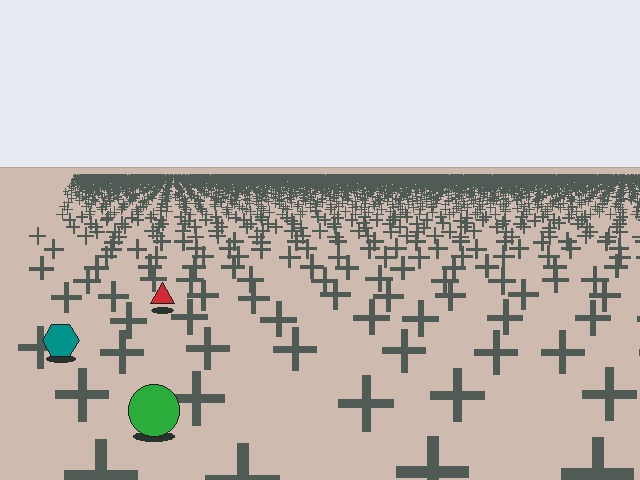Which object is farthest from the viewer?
The red triangle is farthest from the viewer. It appears smaller and the ground texture around it is denser.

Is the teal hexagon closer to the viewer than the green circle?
No. The green circle is closer — you can tell from the texture gradient: the ground texture is coarser near it.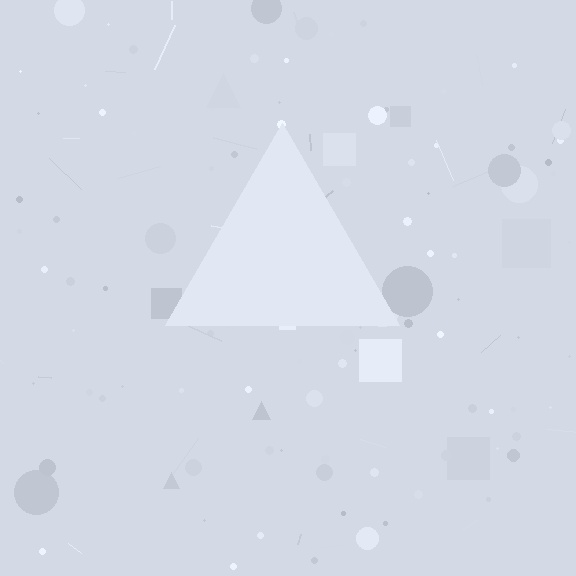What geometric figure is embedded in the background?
A triangle is embedded in the background.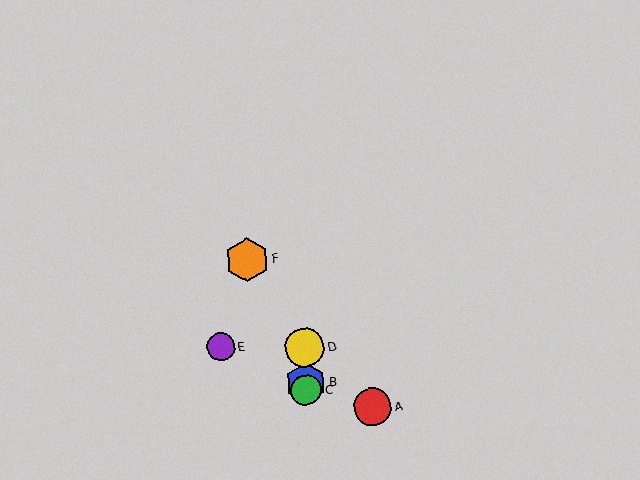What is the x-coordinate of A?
Object A is at x≈373.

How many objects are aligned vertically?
3 objects (B, C, D) are aligned vertically.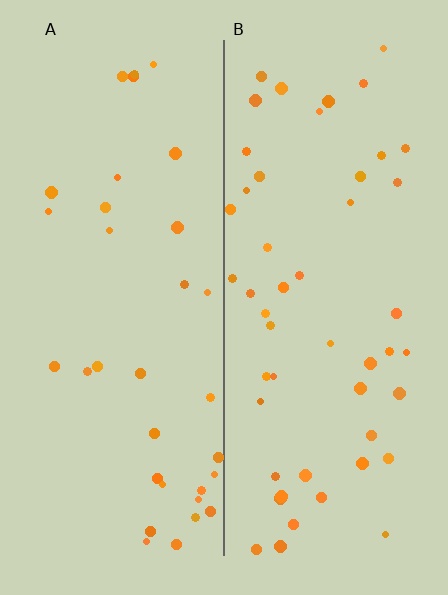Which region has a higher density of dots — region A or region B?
B (the right).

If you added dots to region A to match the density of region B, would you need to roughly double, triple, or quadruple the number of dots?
Approximately double.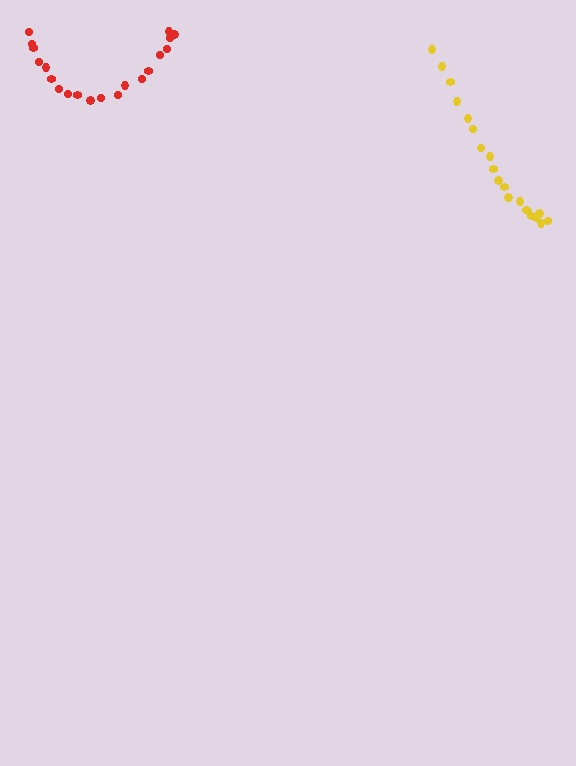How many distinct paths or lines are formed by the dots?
There are 2 distinct paths.